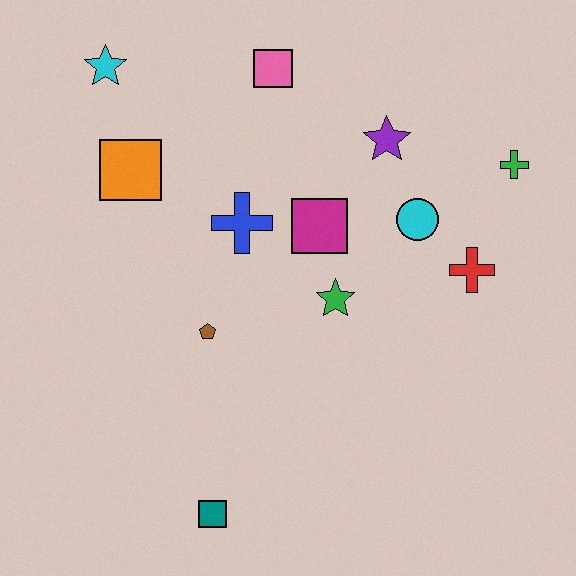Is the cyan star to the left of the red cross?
Yes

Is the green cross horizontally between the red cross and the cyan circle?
No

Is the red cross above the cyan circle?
No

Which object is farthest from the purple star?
The teal square is farthest from the purple star.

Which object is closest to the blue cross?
The magenta square is closest to the blue cross.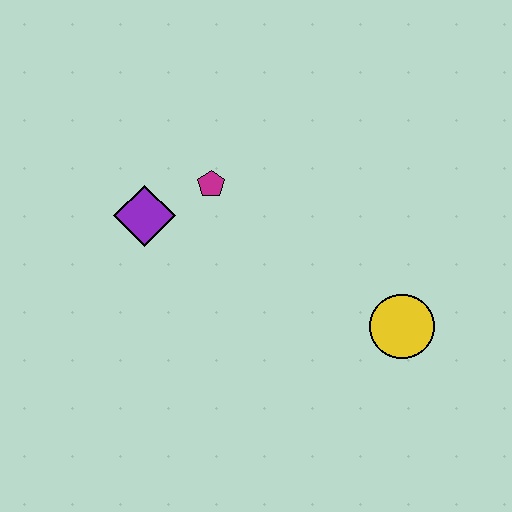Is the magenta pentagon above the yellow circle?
Yes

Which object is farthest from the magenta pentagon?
The yellow circle is farthest from the magenta pentagon.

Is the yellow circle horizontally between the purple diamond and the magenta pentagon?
No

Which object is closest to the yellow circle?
The magenta pentagon is closest to the yellow circle.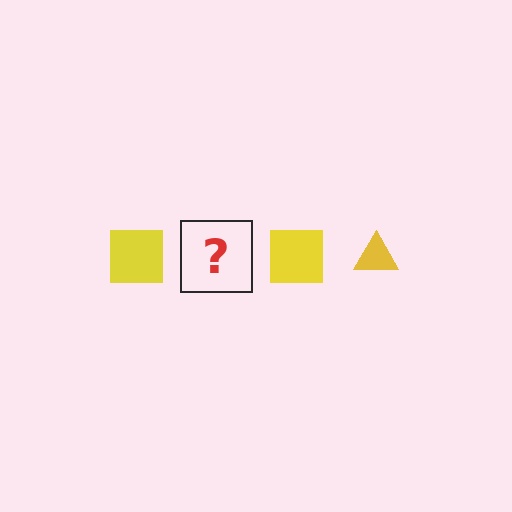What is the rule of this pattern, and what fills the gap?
The rule is that the pattern cycles through square, triangle shapes in yellow. The gap should be filled with a yellow triangle.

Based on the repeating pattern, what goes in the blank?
The blank should be a yellow triangle.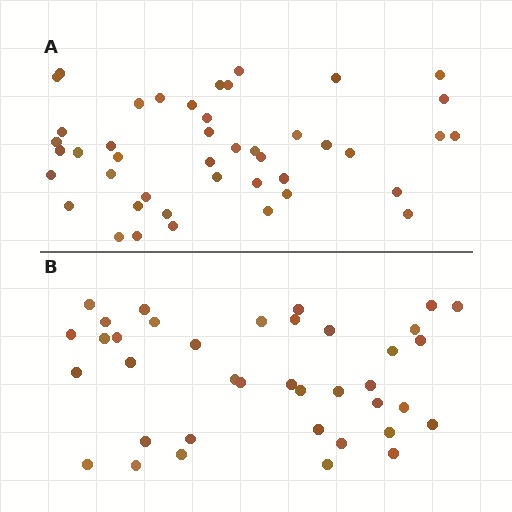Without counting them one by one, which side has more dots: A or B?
Region A (the top region) has more dots.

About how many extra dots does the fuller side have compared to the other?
Region A has about 6 more dots than region B.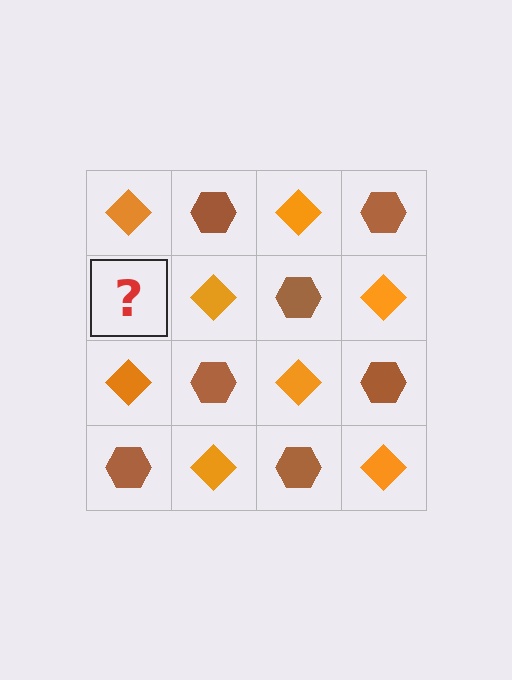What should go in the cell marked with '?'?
The missing cell should contain a brown hexagon.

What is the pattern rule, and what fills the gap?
The rule is that it alternates orange diamond and brown hexagon in a checkerboard pattern. The gap should be filled with a brown hexagon.